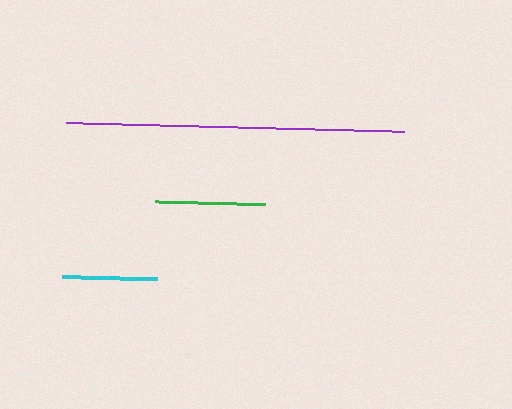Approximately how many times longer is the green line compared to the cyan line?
The green line is approximately 1.2 times the length of the cyan line.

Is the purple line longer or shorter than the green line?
The purple line is longer than the green line.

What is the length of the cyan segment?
The cyan segment is approximately 94 pixels long.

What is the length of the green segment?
The green segment is approximately 110 pixels long.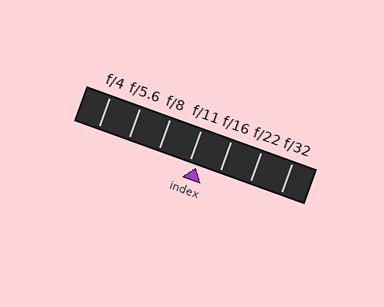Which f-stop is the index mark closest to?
The index mark is closest to f/11.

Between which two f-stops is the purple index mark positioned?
The index mark is between f/11 and f/16.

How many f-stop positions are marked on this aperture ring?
There are 7 f-stop positions marked.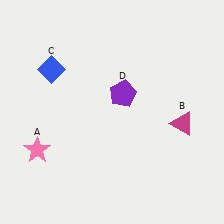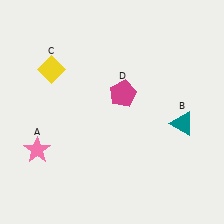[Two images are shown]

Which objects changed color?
B changed from magenta to teal. C changed from blue to yellow. D changed from purple to magenta.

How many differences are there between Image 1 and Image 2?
There are 3 differences between the two images.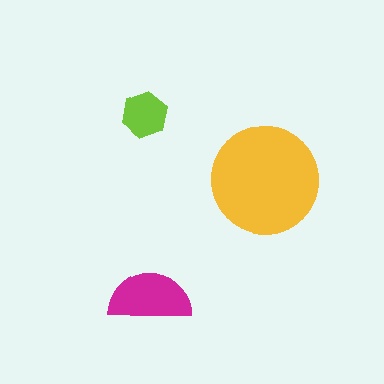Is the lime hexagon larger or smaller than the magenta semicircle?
Smaller.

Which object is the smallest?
The lime hexagon.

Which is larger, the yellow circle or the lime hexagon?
The yellow circle.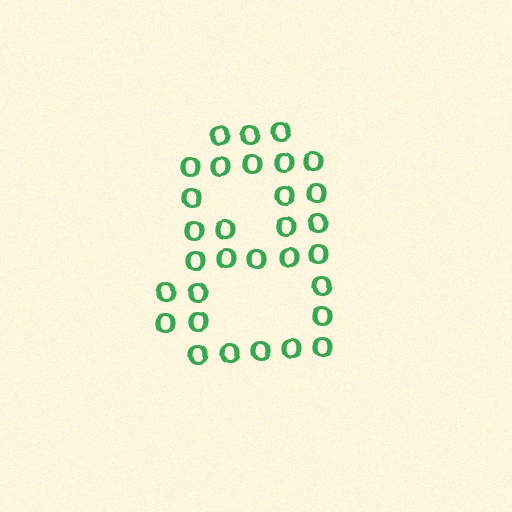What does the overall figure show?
The overall figure shows the digit 8.